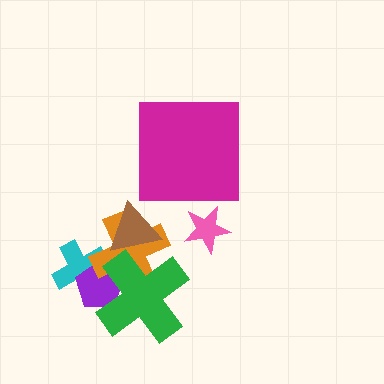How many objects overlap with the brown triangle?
2 objects overlap with the brown triangle.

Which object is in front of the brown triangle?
The green cross is in front of the brown triangle.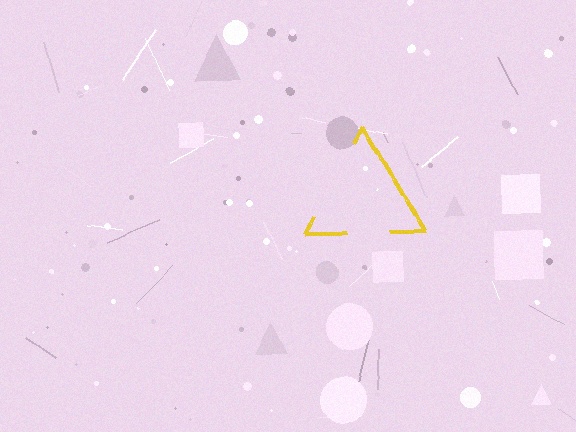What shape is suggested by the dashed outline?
The dashed outline suggests a triangle.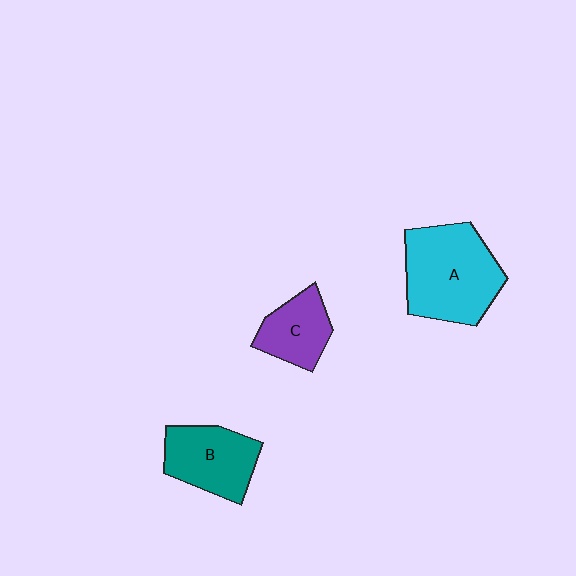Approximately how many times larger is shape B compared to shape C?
Approximately 1.3 times.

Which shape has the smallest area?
Shape C (purple).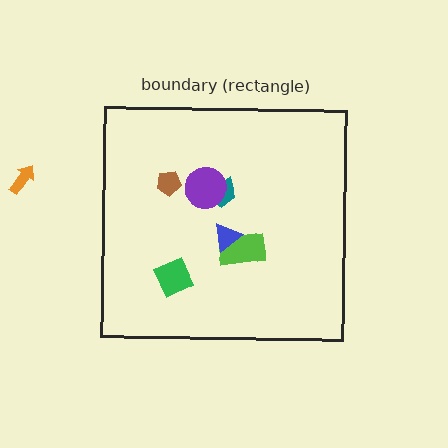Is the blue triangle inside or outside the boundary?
Inside.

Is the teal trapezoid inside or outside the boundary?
Inside.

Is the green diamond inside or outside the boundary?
Inside.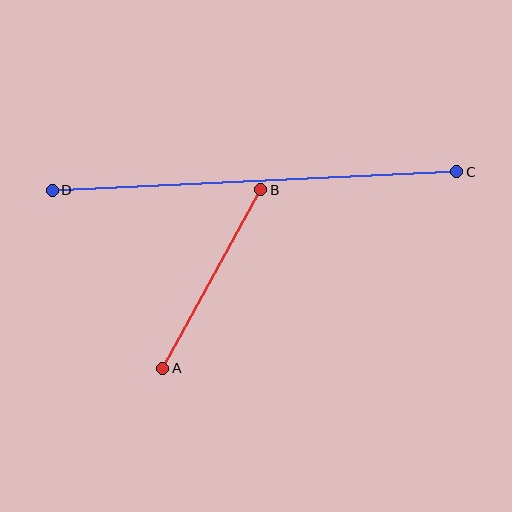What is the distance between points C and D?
The distance is approximately 405 pixels.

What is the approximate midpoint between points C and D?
The midpoint is at approximately (254, 181) pixels.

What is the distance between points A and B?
The distance is approximately 204 pixels.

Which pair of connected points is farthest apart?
Points C and D are farthest apart.